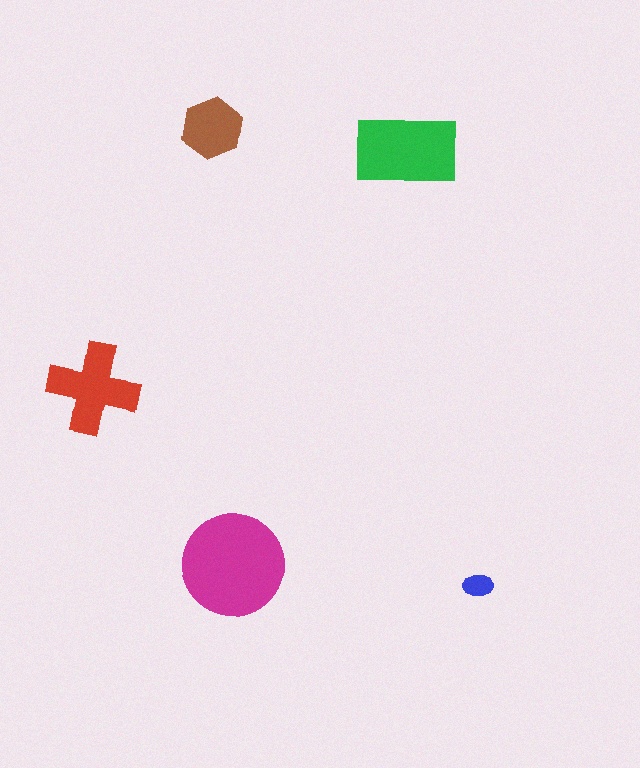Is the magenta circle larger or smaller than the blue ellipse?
Larger.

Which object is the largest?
The magenta circle.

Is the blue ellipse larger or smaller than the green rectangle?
Smaller.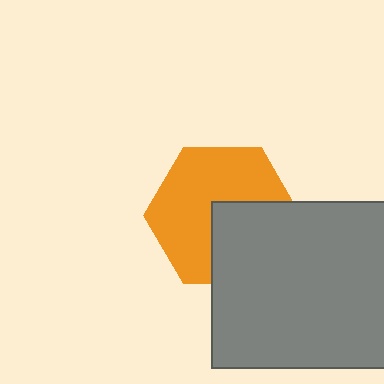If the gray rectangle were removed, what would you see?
You would see the complete orange hexagon.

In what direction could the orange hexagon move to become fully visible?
The orange hexagon could move toward the upper-left. That would shift it out from behind the gray rectangle entirely.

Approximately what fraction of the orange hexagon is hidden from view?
Roughly 37% of the orange hexagon is hidden behind the gray rectangle.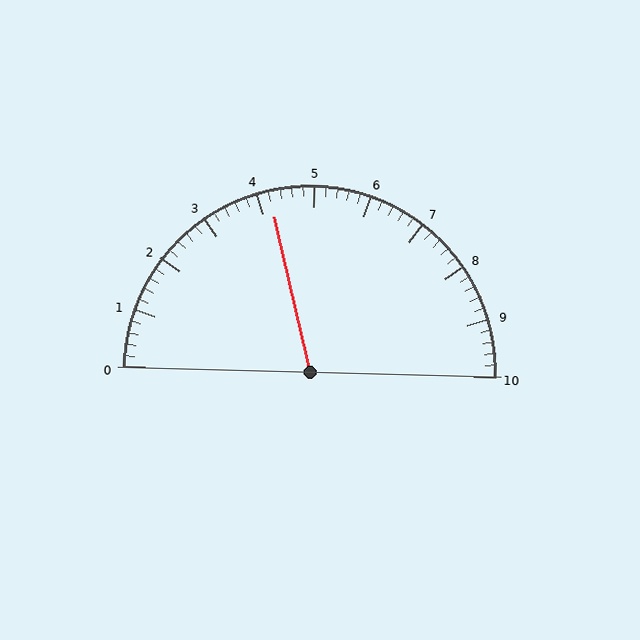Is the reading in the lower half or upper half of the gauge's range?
The reading is in the lower half of the range (0 to 10).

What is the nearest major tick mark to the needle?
The nearest major tick mark is 4.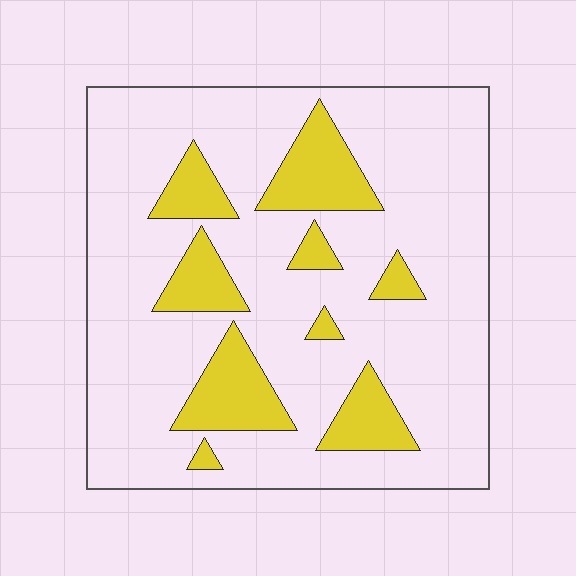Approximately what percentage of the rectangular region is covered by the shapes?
Approximately 20%.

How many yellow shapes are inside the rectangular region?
9.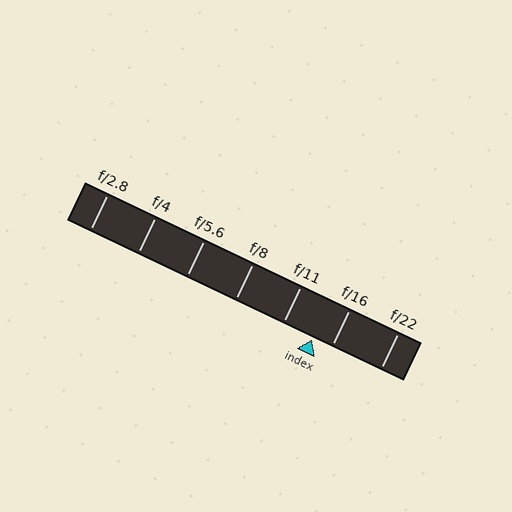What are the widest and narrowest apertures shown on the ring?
The widest aperture shown is f/2.8 and the narrowest is f/22.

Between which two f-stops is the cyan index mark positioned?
The index mark is between f/11 and f/16.